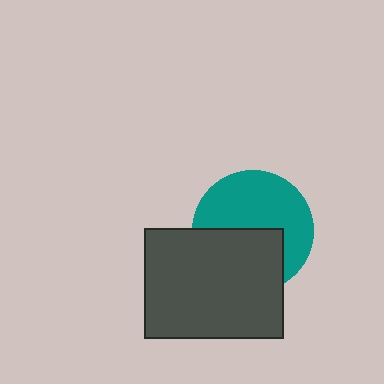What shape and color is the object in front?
The object in front is a dark gray rectangle.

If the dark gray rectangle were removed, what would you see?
You would see the complete teal circle.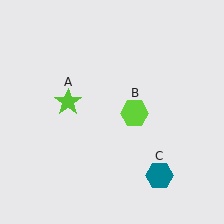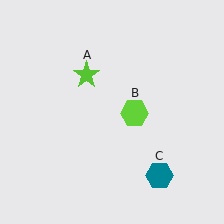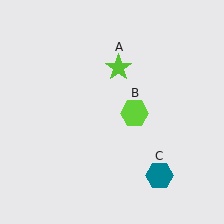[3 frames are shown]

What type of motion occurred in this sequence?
The lime star (object A) rotated clockwise around the center of the scene.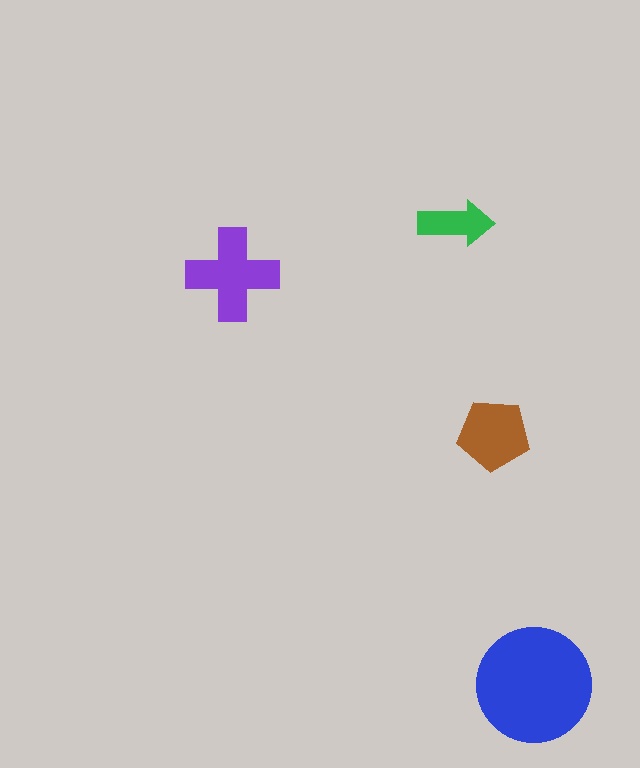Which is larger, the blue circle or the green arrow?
The blue circle.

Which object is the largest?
The blue circle.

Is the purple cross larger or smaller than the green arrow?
Larger.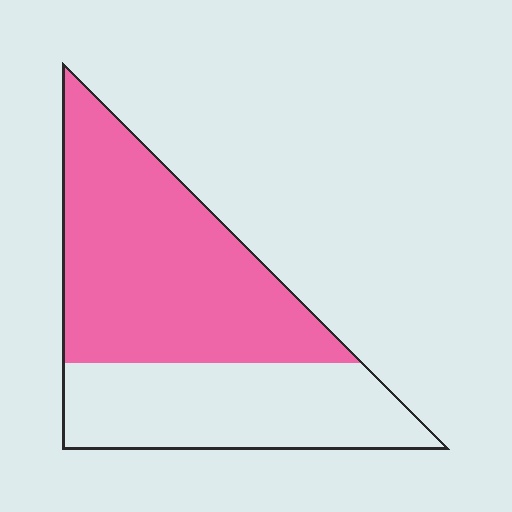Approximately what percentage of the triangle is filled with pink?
Approximately 60%.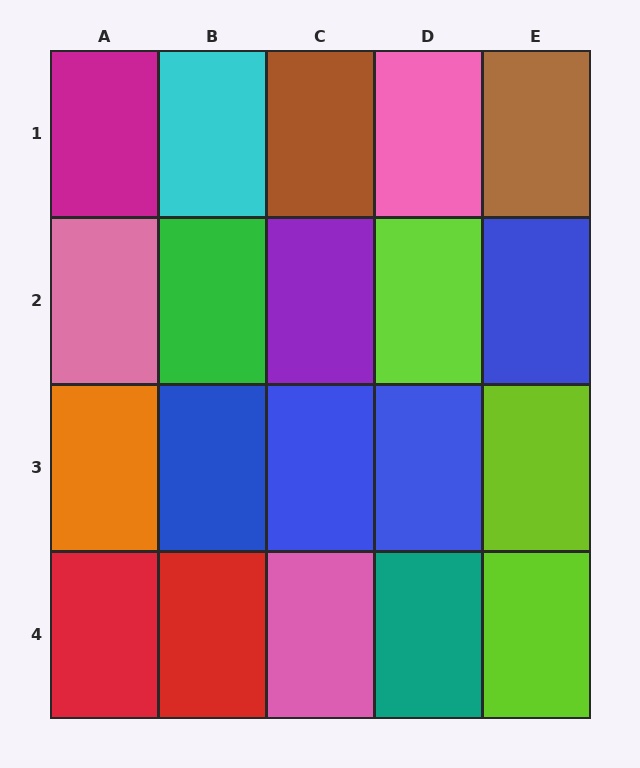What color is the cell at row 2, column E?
Blue.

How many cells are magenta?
1 cell is magenta.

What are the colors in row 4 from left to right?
Red, red, pink, teal, lime.